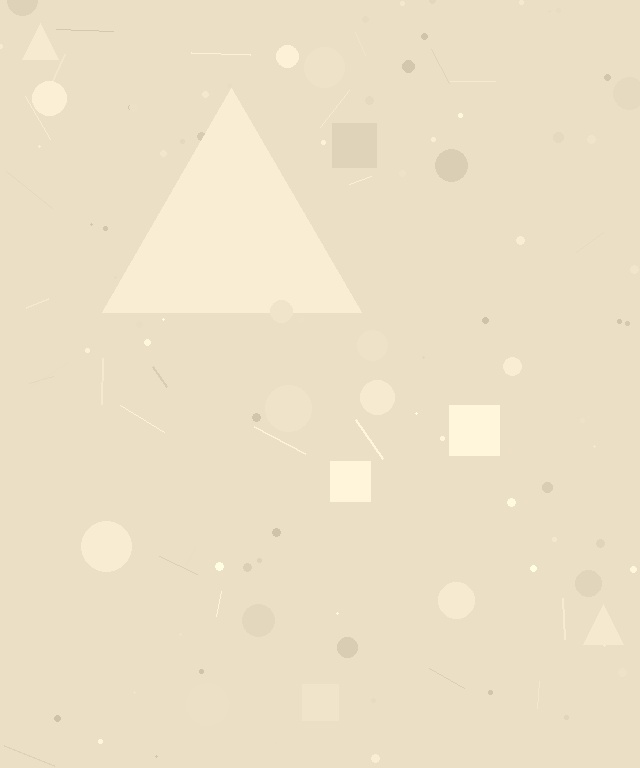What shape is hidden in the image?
A triangle is hidden in the image.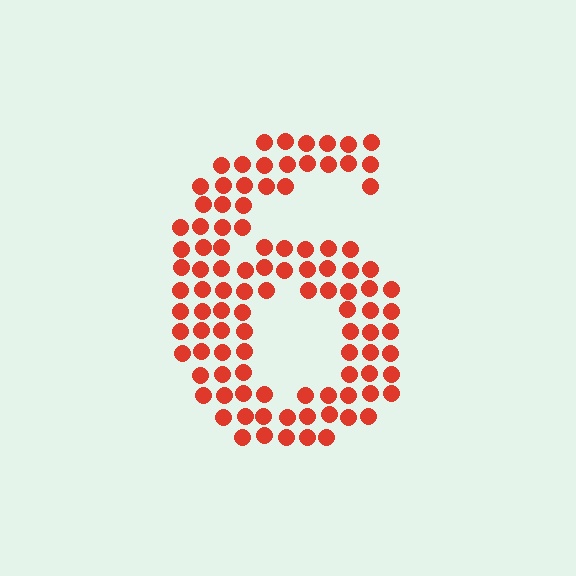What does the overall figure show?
The overall figure shows the digit 6.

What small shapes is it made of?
It is made of small circles.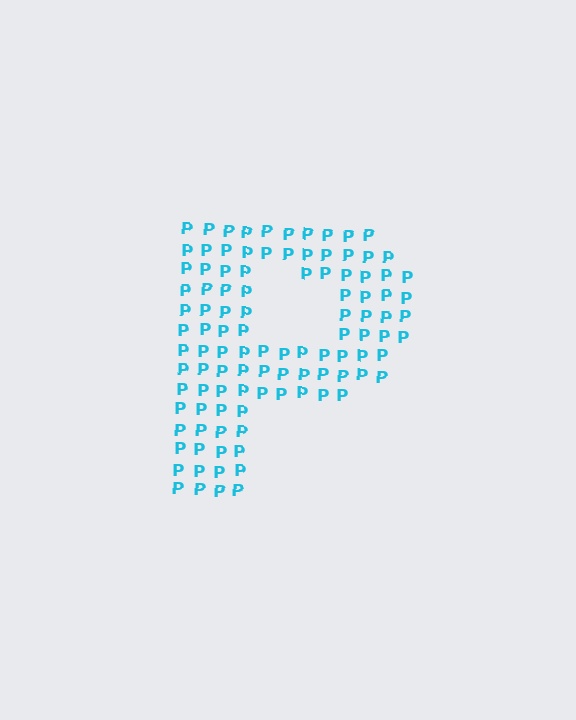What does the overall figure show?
The overall figure shows the letter P.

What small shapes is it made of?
It is made of small letter P's.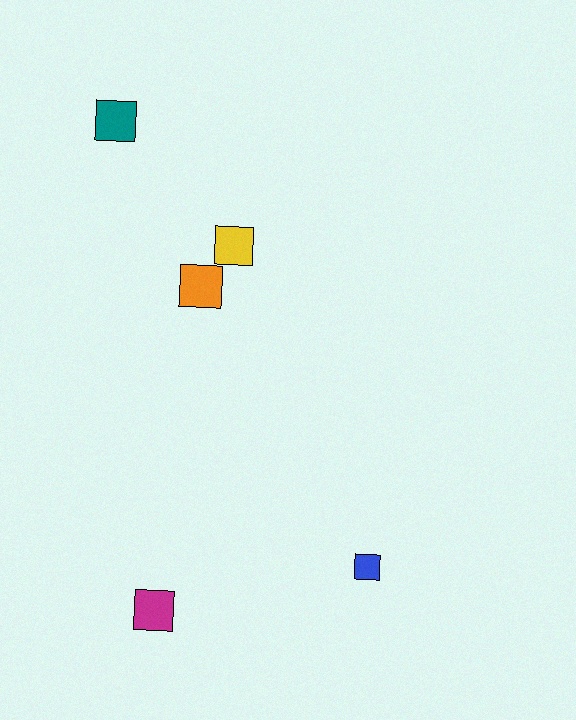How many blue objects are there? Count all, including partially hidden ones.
There is 1 blue object.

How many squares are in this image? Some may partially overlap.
There are 5 squares.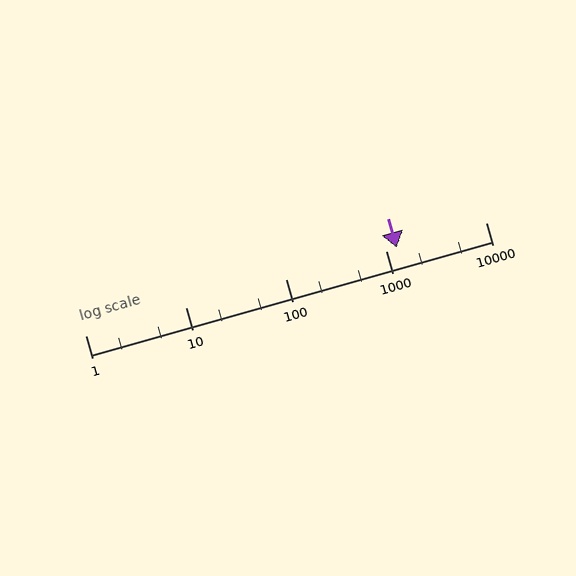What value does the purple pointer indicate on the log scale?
The pointer indicates approximately 1300.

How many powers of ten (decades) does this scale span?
The scale spans 4 decades, from 1 to 10000.